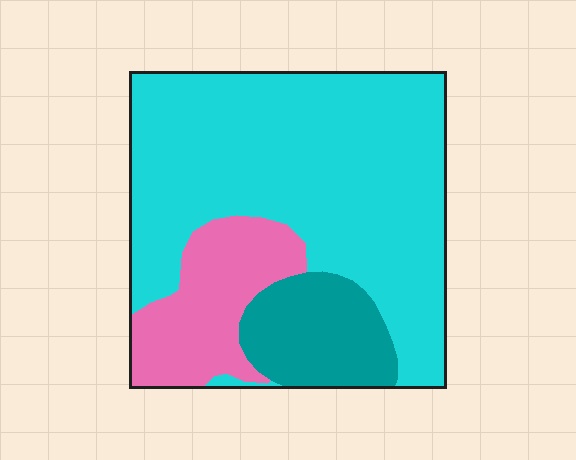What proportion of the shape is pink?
Pink takes up about one sixth (1/6) of the shape.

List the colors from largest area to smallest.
From largest to smallest: cyan, pink, teal.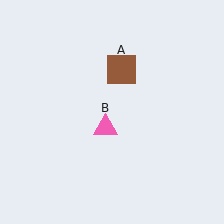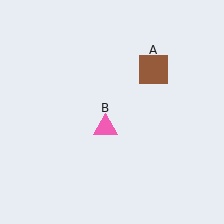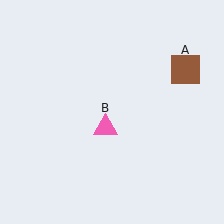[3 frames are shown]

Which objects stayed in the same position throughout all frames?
Pink triangle (object B) remained stationary.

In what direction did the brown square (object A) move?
The brown square (object A) moved right.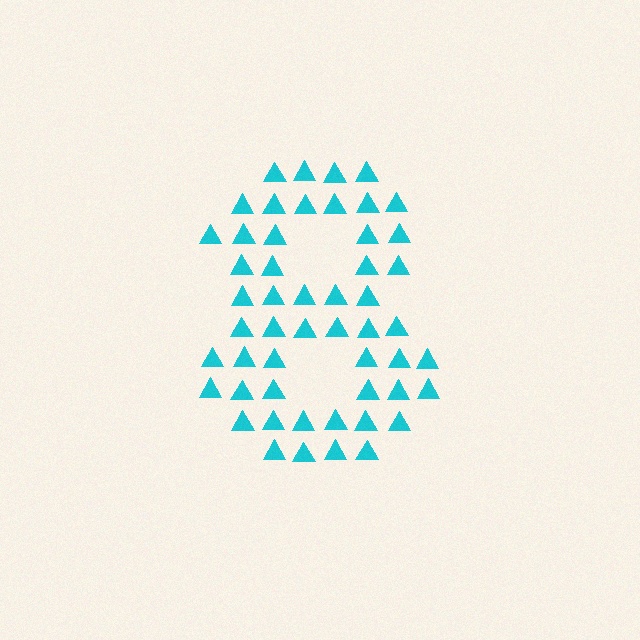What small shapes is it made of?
It is made of small triangles.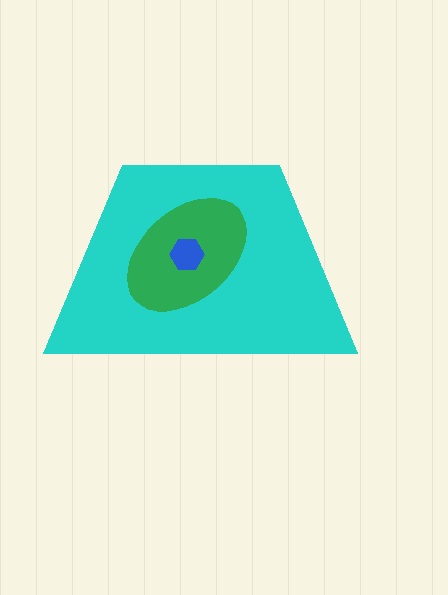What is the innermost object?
The blue hexagon.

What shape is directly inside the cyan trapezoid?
The green ellipse.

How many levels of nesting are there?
3.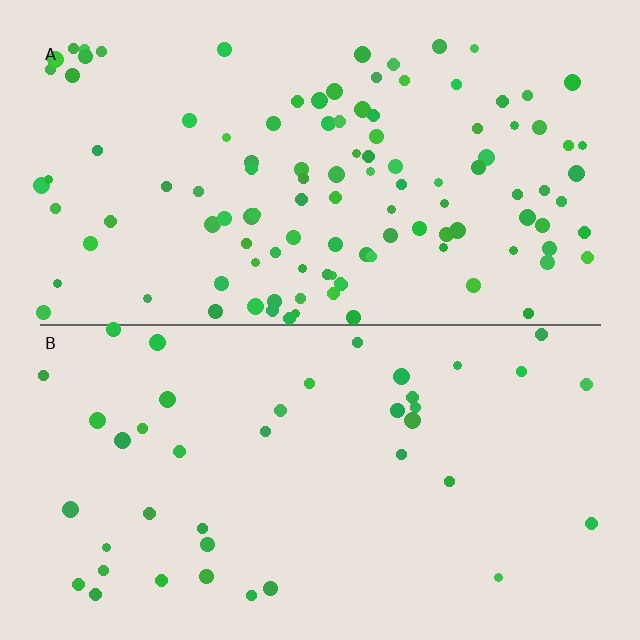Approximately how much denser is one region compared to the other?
Approximately 2.8× — region A over region B.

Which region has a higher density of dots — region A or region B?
A (the top).